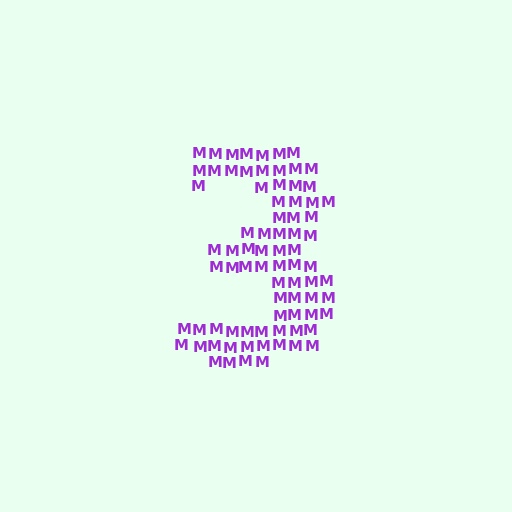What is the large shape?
The large shape is the digit 3.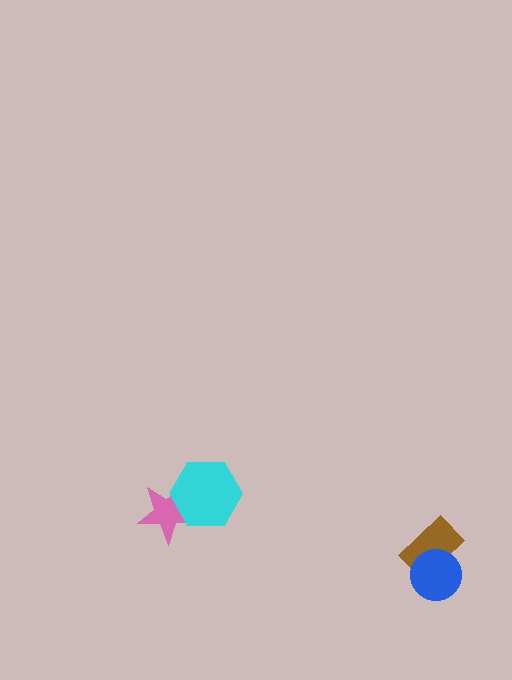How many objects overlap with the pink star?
1 object overlaps with the pink star.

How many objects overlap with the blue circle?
1 object overlaps with the blue circle.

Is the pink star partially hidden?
Yes, it is partially covered by another shape.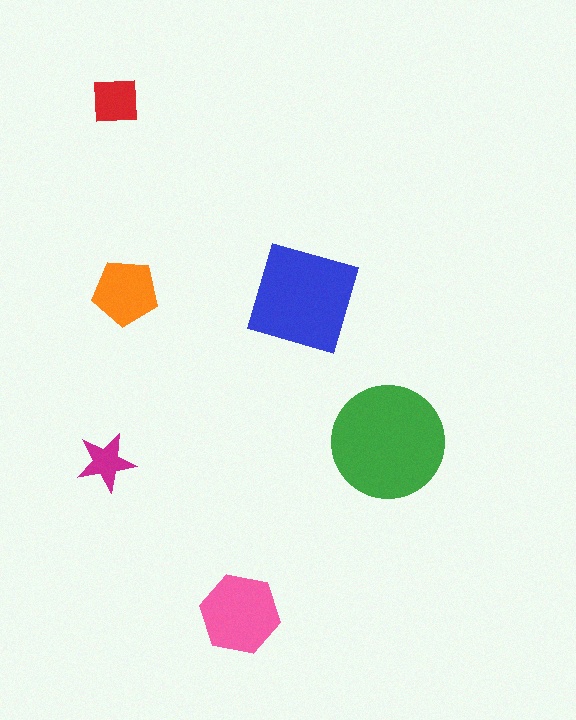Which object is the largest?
The green circle.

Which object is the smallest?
The magenta star.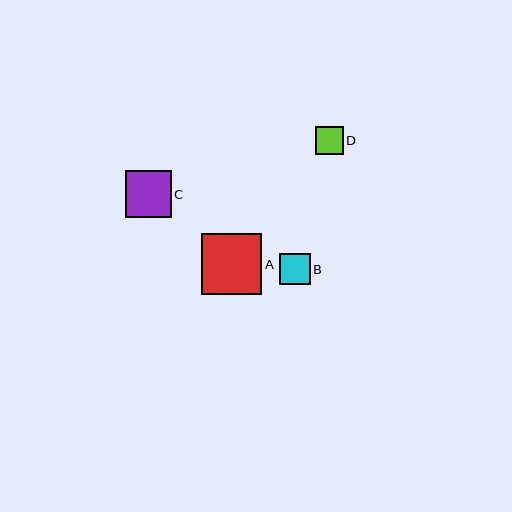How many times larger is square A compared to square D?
Square A is approximately 2.2 times the size of square D.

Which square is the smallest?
Square D is the smallest with a size of approximately 28 pixels.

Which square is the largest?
Square A is the largest with a size of approximately 61 pixels.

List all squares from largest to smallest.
From largest to smallest: A, C, B, D.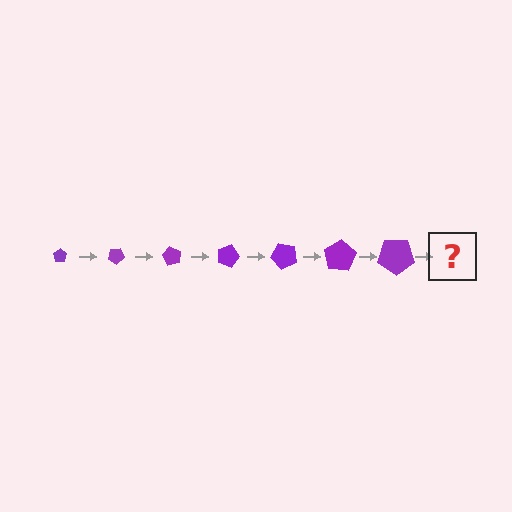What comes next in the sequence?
The next element should be a pentagon, larger than the previous one and rotated 210 degrees from the start.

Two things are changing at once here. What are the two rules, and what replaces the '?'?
The two rules are that the pentagon grows larger each step and it rotates 30 degrees each step. The '?' should be a pentagon, larger than the previous one and rotated 210 degrees from the start.